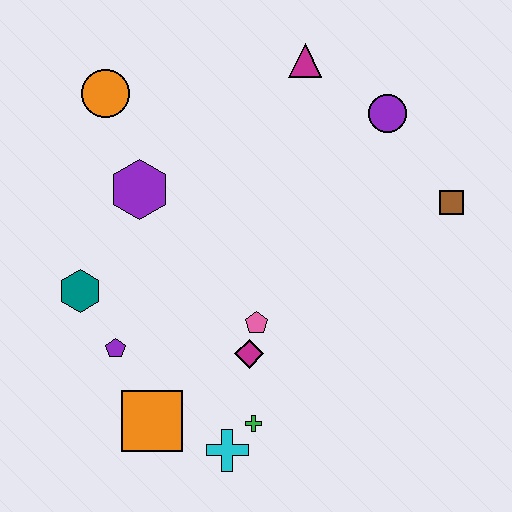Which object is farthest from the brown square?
The teal hexagon is farthest from the brown square.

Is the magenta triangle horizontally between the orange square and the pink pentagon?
No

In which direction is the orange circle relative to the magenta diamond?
The orange circle is above the magenta diamond.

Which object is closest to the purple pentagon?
The teal hexagon is closest to the purple pentagon.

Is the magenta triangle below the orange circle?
No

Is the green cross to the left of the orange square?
No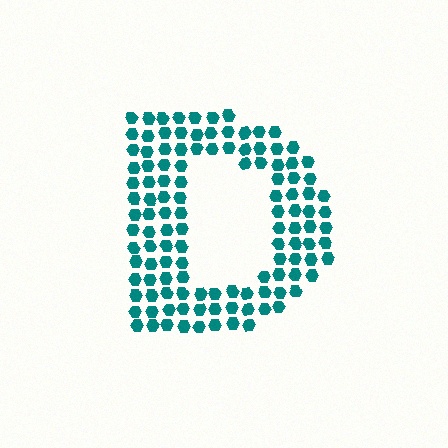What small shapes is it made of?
It is made of small hexagons.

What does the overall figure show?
The overall figure shows the letter D.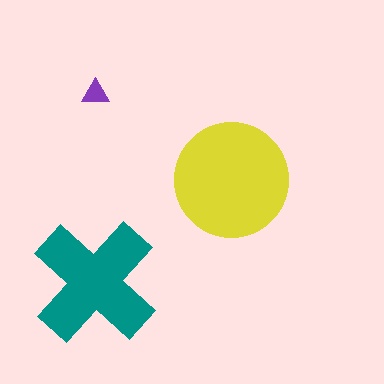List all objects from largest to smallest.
The yellow circle, the teal cross, the purple triangle.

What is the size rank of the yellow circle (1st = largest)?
1st.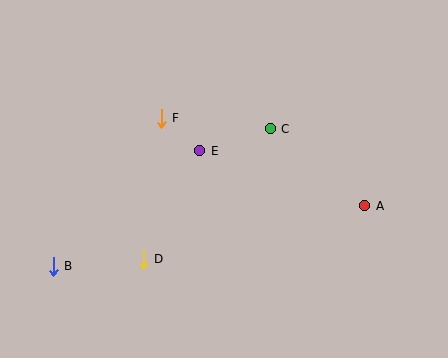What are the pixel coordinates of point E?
Point E is at (200, 151).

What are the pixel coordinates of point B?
Point B is at (53, 266).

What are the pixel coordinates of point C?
Point C is at (270, 129).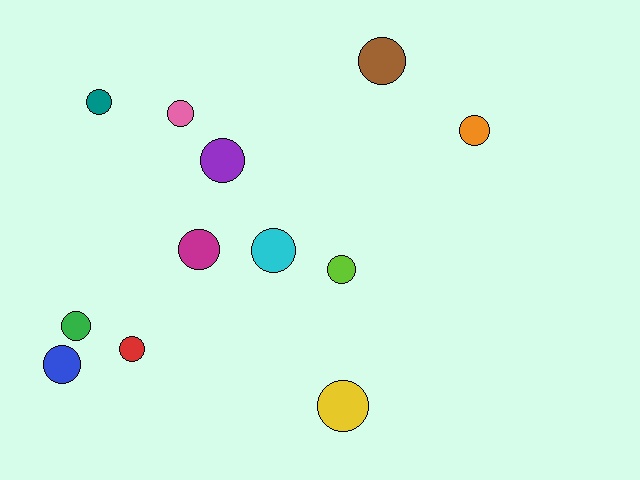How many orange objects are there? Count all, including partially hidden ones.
There is 1 orange object.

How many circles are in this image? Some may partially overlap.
There are 12 circles.